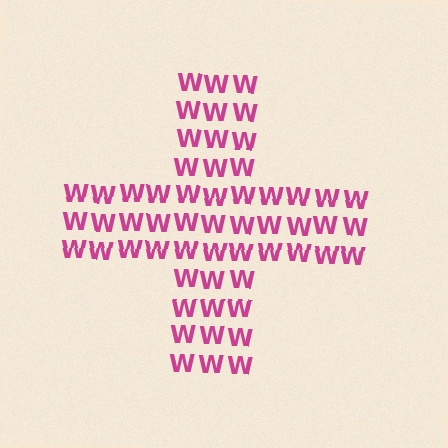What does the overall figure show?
The overall figure shows a cross.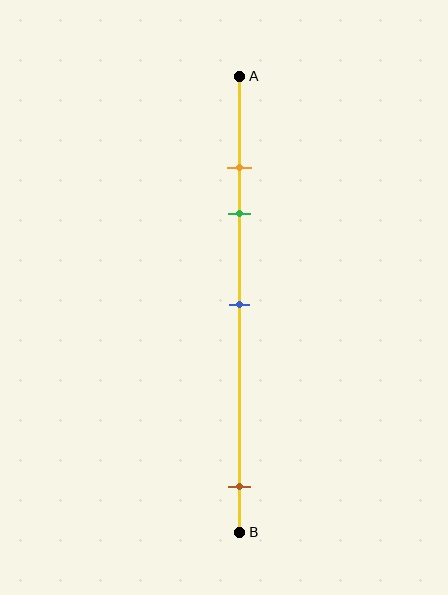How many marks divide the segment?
There are 4 marks dividing the segment.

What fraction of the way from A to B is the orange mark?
The orange mark is approximately 20% (0.2) of the way from A to B.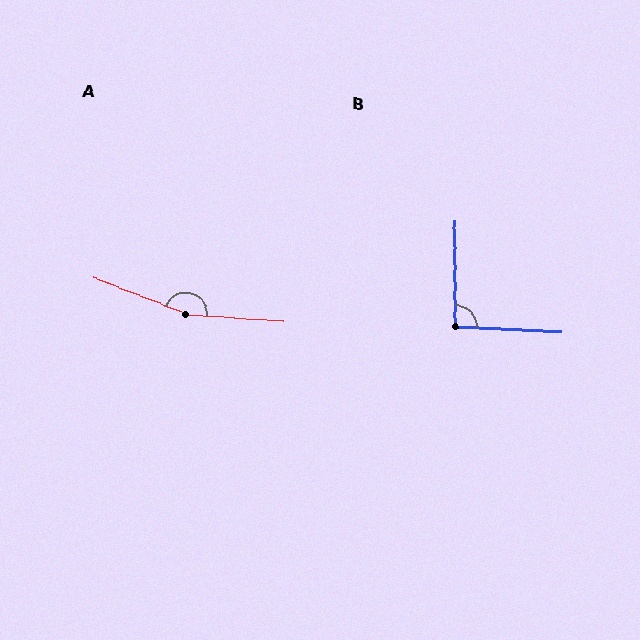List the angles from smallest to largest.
B (93°), A (163°).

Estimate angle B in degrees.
Approximately 93 degrees.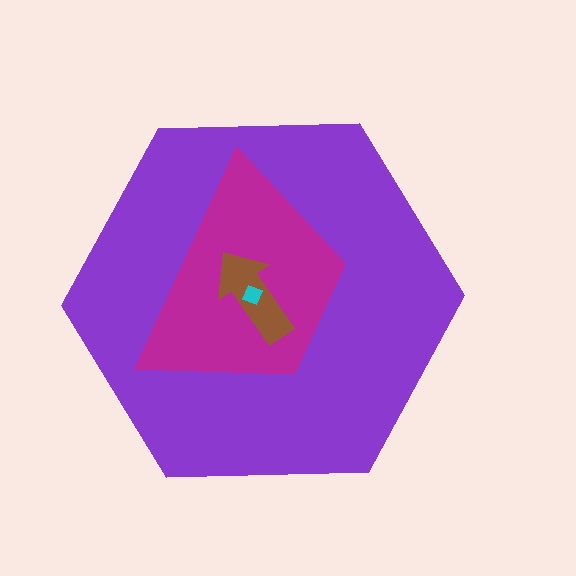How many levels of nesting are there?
4.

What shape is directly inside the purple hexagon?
The magenta trapezoid.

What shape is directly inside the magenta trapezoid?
The brown arrow.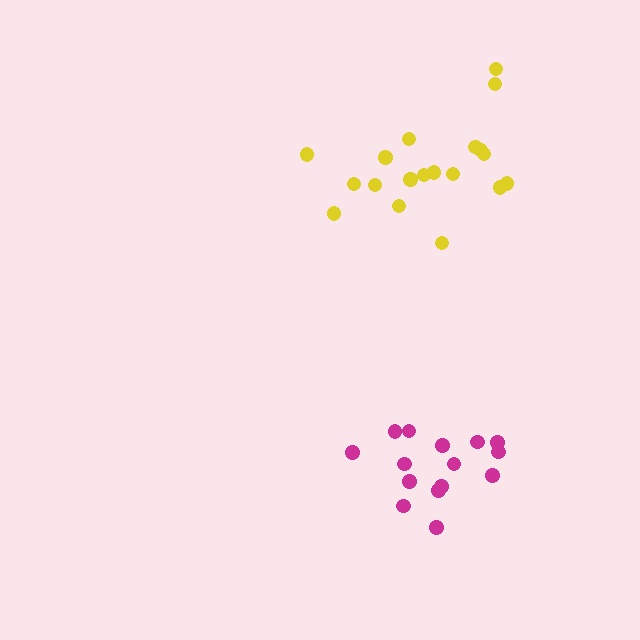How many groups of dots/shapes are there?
There are 2 groups.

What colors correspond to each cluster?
The clusters are colored: yellow, magenta.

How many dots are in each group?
Group 1: 19 dots, Group 2: 15 dots (34 total).